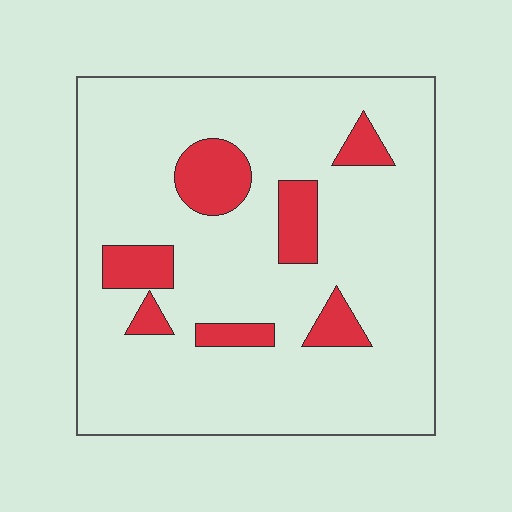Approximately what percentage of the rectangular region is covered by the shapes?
Approximately 15%.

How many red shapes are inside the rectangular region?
7.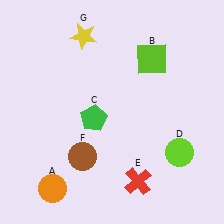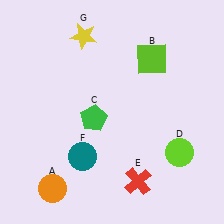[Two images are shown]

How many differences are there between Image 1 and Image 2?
There is 1 difference between the two images.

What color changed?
The circle (F) changed from brown in Image 1 to teal in Image 2.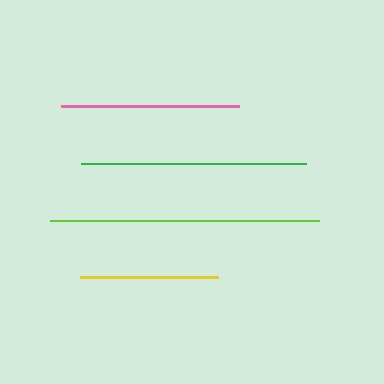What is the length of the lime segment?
The lime segment is approximately 269 pixels long.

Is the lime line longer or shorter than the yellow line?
The lime line is longer than the yellow line.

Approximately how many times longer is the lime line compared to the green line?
The lime line is approximately 1.2 times the length of the green line.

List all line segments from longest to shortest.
From longest to shortest: lime, green, pink, yellow.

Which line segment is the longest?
The lime line is the longest at approximately 269 pixels.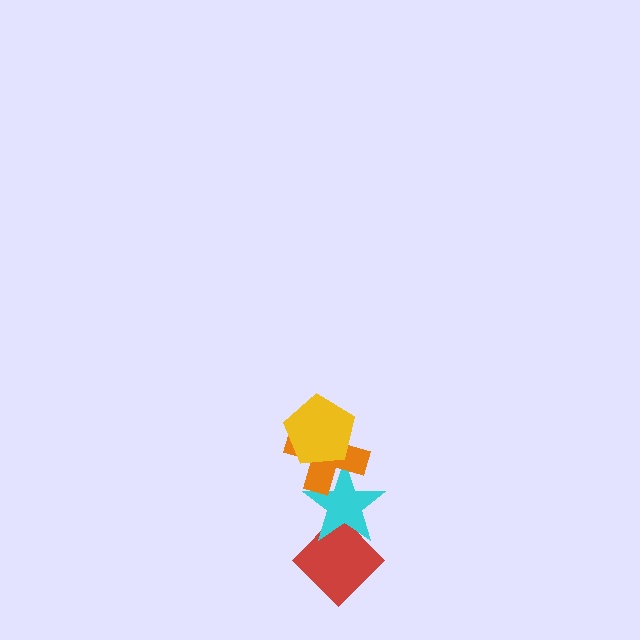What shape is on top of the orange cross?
The yellow pentagon is on top of the orange cross.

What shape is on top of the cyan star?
The orange cross is on top of the cyan star.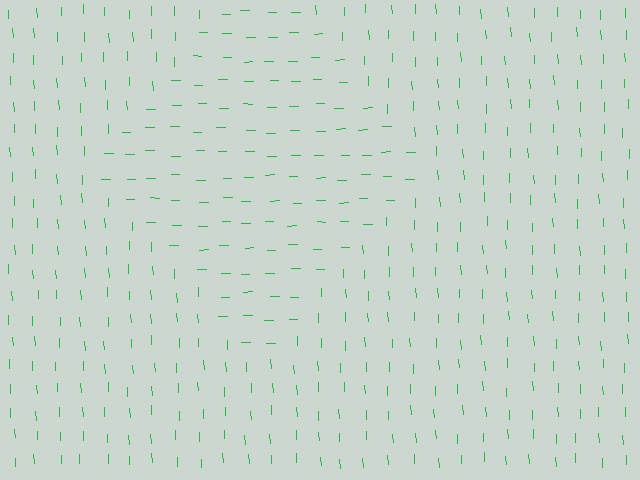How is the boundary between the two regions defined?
The boundary is defined purely by a change in line orientation (approximately 88 degrees difference). All lines are the same color and thickness.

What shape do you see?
I see a diamond.